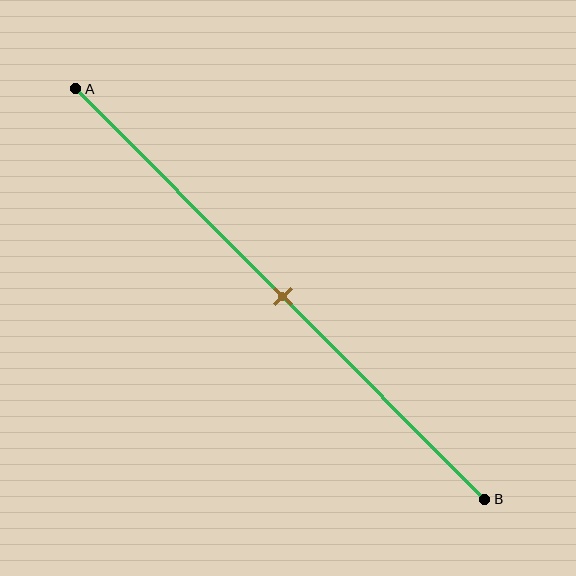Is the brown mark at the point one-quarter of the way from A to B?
No, the mark is at about 50% from A, not at the 25% one-quarter point.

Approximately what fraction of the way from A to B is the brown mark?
The brown mark is approximately 50% of the way from A to B.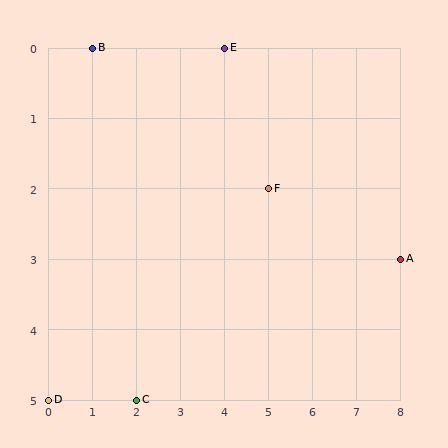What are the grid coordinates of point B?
Point B is at grid coordinates (1, 0).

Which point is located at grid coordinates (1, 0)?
Point B is at (1, 0).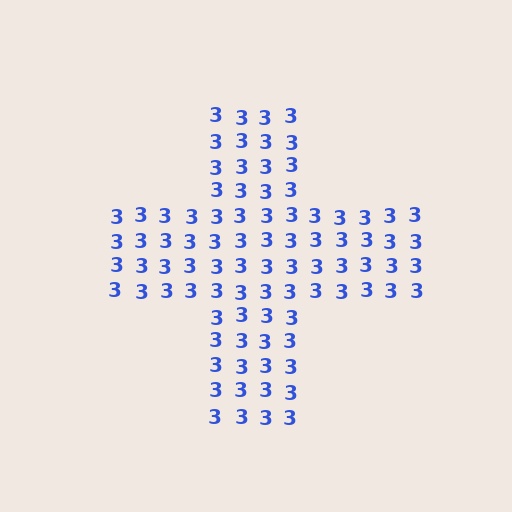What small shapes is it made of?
It is made of small digit 3's.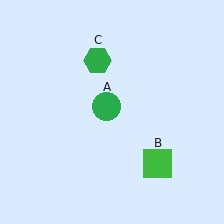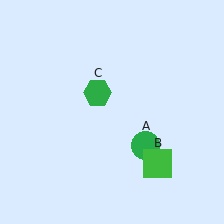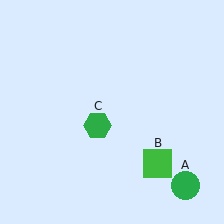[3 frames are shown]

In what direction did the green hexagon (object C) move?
The green hexagon (object C) moved down.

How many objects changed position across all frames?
2 objects changed position: green circle (object A), green hexagon (object C).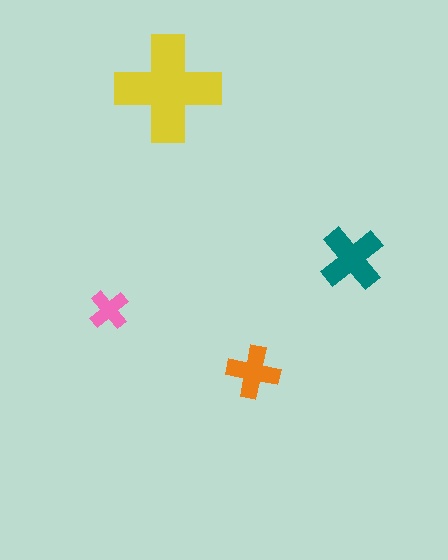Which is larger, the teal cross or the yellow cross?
The yellow one.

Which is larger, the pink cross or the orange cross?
The orange one.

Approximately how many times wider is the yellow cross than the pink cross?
About 2.5 times wider.